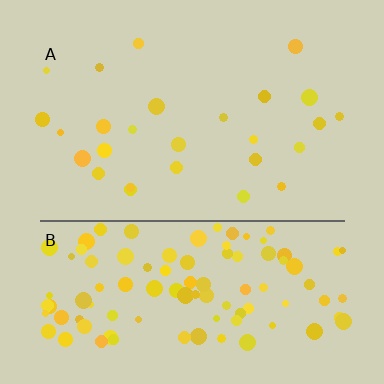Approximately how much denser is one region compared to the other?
Approximately 4.1× — region B over region A.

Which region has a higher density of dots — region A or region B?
B (the bottom).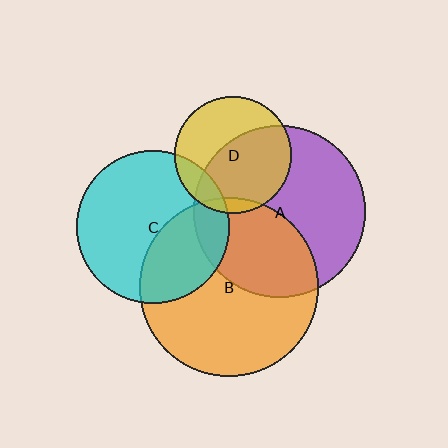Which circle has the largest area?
Circle B (orange).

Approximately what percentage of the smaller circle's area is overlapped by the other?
Approximately 40%.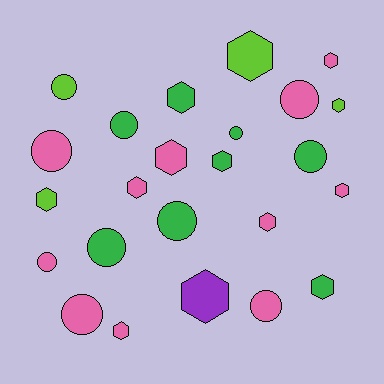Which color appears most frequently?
Pink, with 11 objects.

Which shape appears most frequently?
Hexagon, with 13 objects.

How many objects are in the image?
There are 24 objects.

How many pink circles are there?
There are 5 pink circles.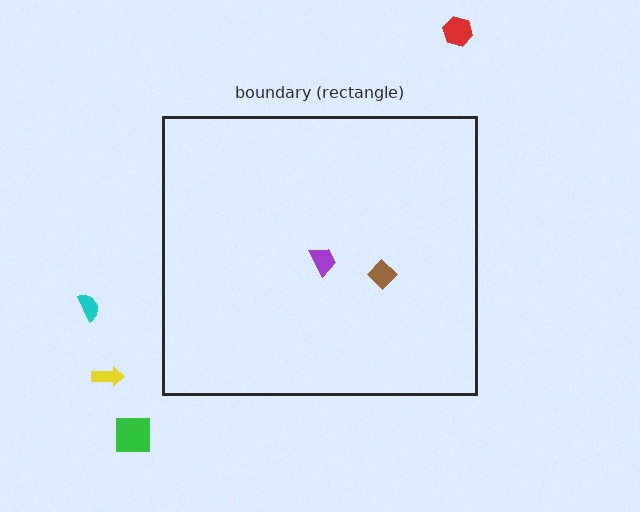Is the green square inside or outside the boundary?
Outside.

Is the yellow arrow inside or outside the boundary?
Outside.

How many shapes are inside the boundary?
2 inside, 4 outside.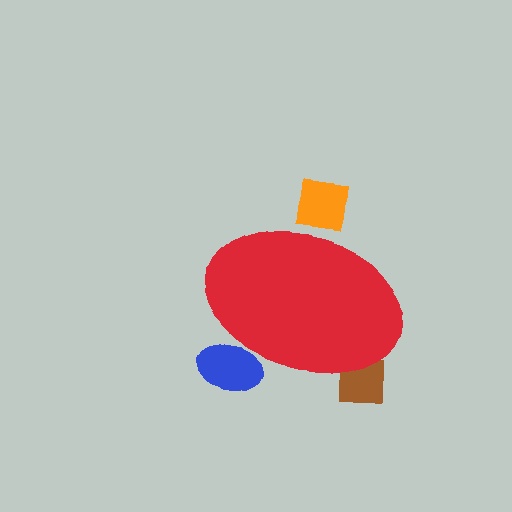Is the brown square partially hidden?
Yes, the brown square is partially hidden behind the red ellipse.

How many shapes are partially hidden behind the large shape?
3 shapes are partially hidden.